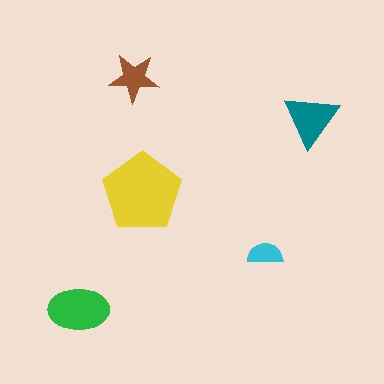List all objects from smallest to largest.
The cyan semicircle, the brown star, the teal triangle, the green ellipse, the yellow pentagon.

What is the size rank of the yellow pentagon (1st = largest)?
1st.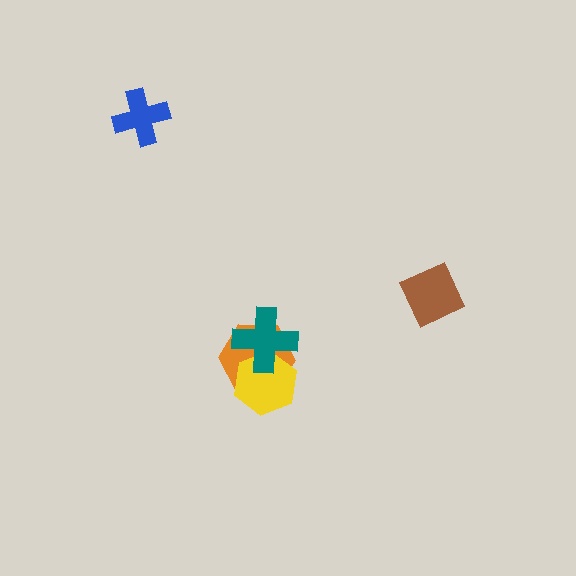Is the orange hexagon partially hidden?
Yes, it is partially covered by another shape.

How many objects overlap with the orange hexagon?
2 objects overlap with the orange hexagon.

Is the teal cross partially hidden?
No, no other shape covers it.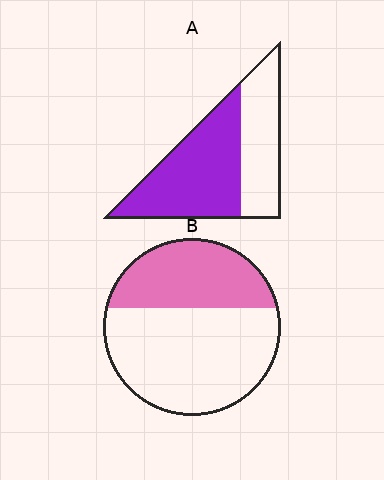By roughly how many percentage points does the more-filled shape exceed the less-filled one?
By roughly 25 percentage points (A over B).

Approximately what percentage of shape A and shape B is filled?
A is approximately 60% and B is approximately 35%.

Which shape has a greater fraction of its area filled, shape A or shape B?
Shape A.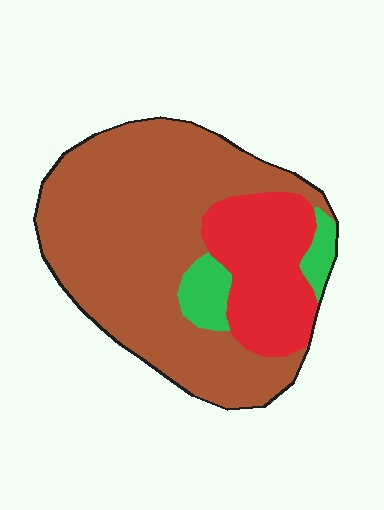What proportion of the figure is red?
Red covers about 25% of the figure.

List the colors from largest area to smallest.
From largest to smallest: brown, red, green.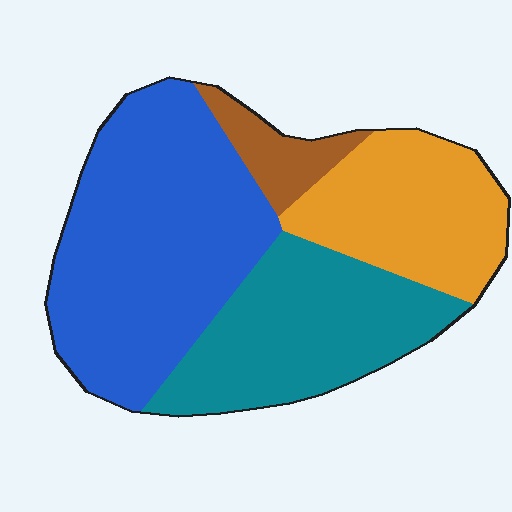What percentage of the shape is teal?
Teal covers 28% of the shape.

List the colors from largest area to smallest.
From largest to smallest: blue, teal, orange, brown.